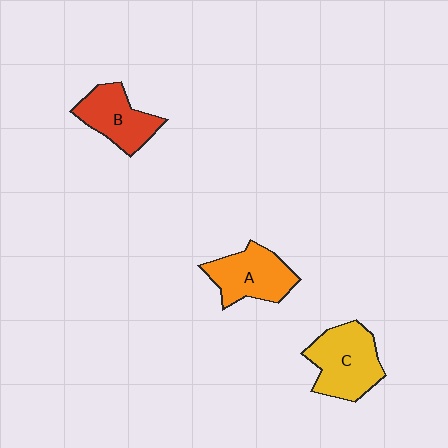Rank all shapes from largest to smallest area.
From largest to smallest: C (yellow), A (orange), B (red).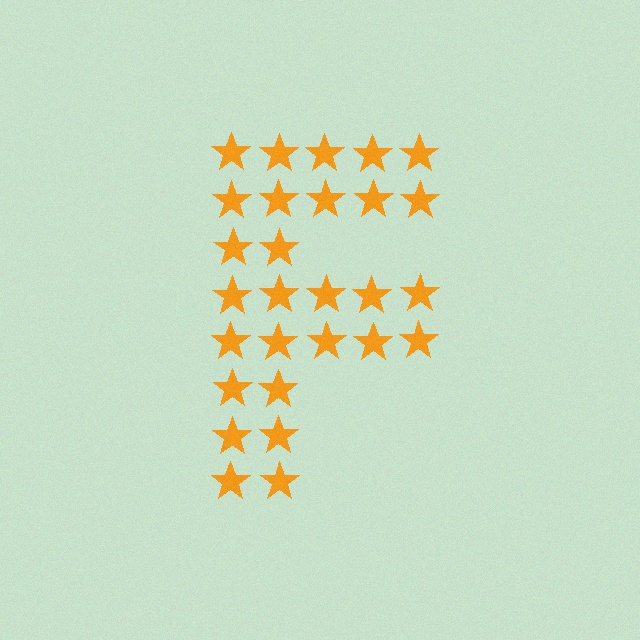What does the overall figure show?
The overall figure shows the letter F.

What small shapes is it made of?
It is made of small stars.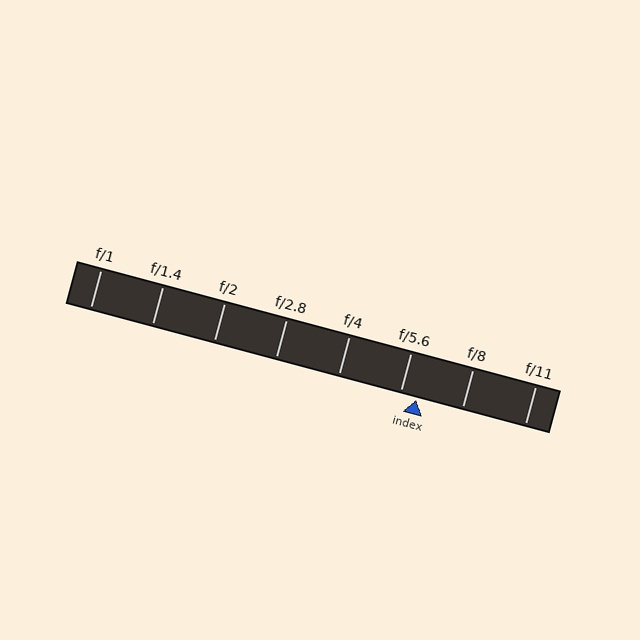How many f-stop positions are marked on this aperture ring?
There are 8 f-stop positions marked.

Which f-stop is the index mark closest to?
The index mark is closest to f/5.6.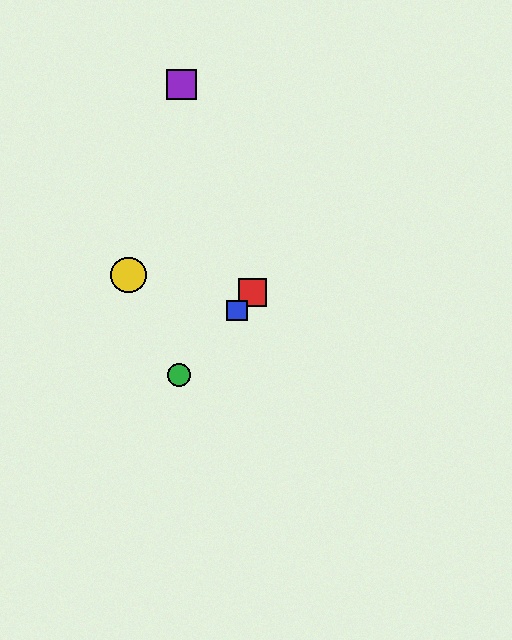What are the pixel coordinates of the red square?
The red square is at (253, 293).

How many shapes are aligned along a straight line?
3 shapes (the red square, the blue square, the green circle) are aligned along a straight line.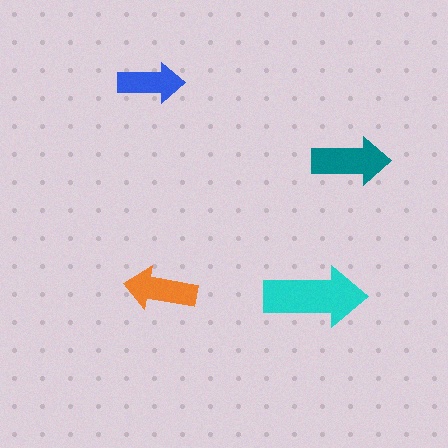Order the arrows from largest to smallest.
the cyan one, the teal one, the orange one, the blue one.